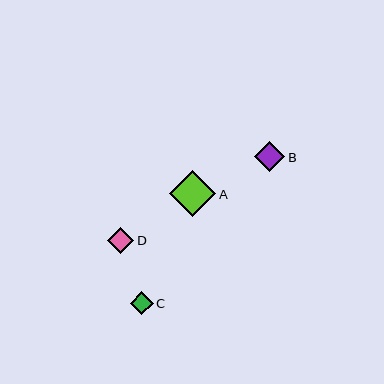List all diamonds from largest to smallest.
From largest to smallest: A, B, D, C.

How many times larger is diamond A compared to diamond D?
Diamond A is approximately 1.7 times the size of diamond D.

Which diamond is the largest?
Diamond A is the largest with a size of approximately 46 pixels.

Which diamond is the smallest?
Diamond C is the smallest with a size of approximately 23 pixels.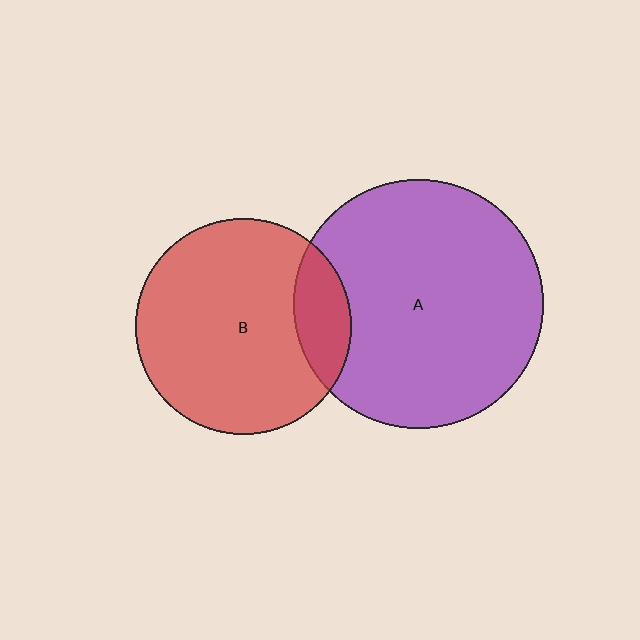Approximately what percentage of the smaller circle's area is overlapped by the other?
Approximately 15%.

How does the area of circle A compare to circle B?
Approximately 1.3 times.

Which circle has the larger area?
Circle A (purple).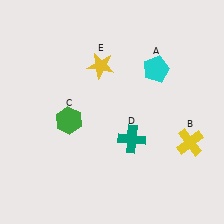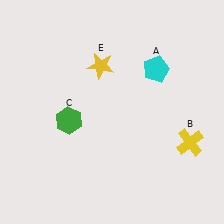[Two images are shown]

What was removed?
The teal cross (D) was removed in Image 2.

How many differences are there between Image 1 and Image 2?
There is 1 difference between the two images.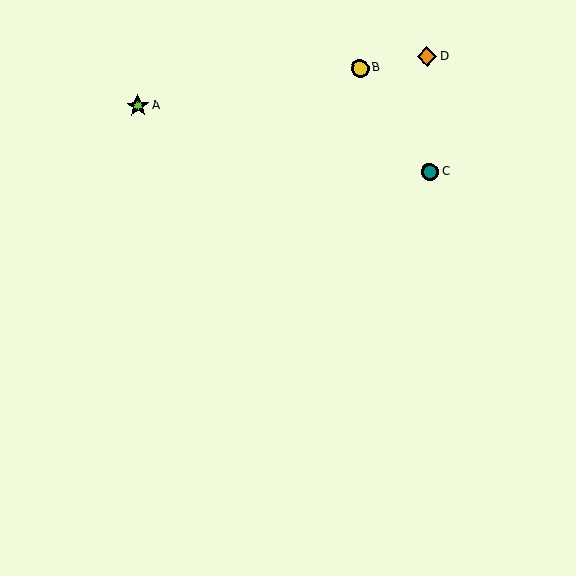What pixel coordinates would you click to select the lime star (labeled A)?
Click at (138, 106) to select the lime star A.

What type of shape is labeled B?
Shape B is a yellow circle.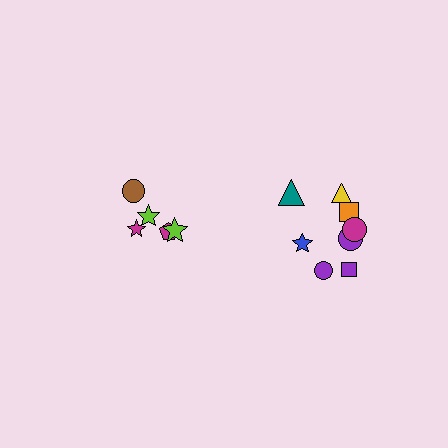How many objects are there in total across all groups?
There are 13 objects.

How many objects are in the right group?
There are 8 objects.